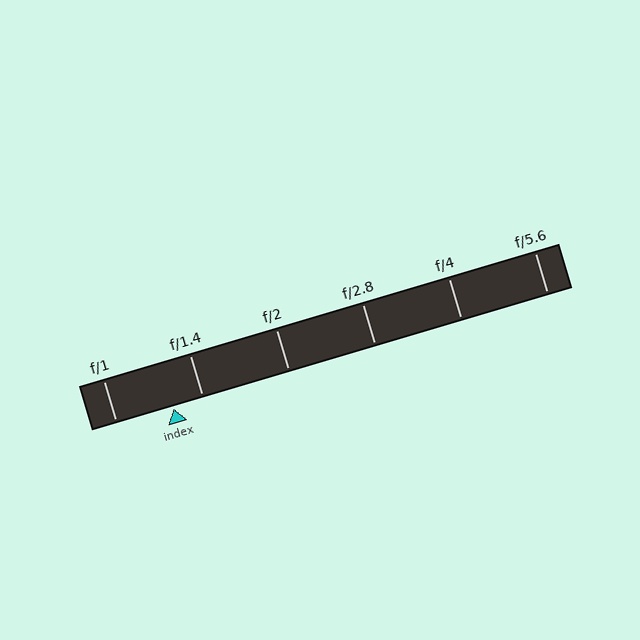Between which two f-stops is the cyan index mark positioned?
The index mark is between f/1 and f/1.4.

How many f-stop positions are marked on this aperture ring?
There are 6 f-stop positions marked.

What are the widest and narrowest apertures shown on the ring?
The widest aperture shown is f/1 and the narrowest is f/5.6.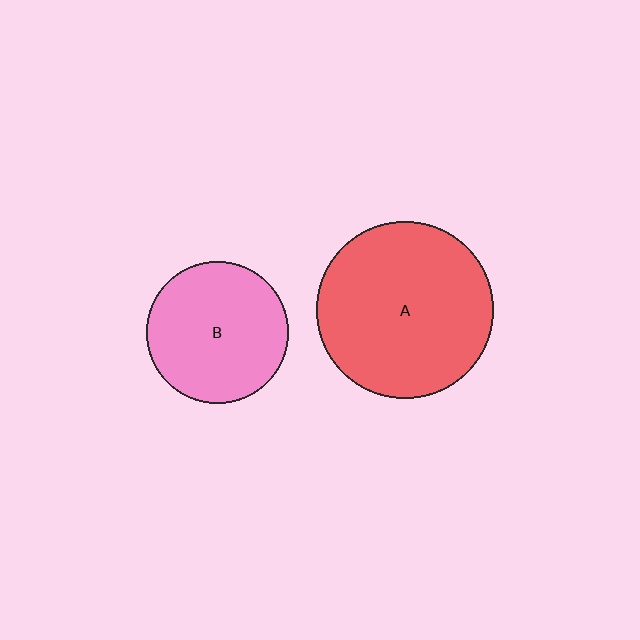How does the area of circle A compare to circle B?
Approximately 1.6 times.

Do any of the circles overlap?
No, none of the circles overlap.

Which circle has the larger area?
Circle A (red).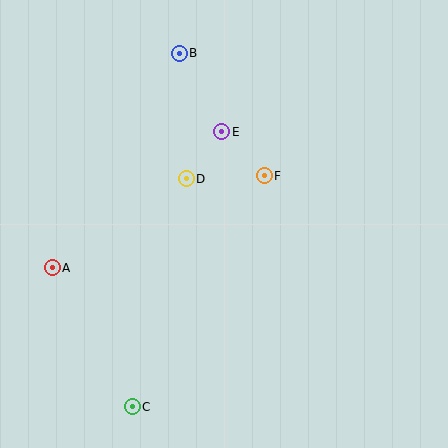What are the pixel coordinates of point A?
Point A is at (52, 268).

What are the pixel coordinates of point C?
Point C is at (132, 407).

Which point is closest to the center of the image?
Point D at (186, 179) is closest to the center.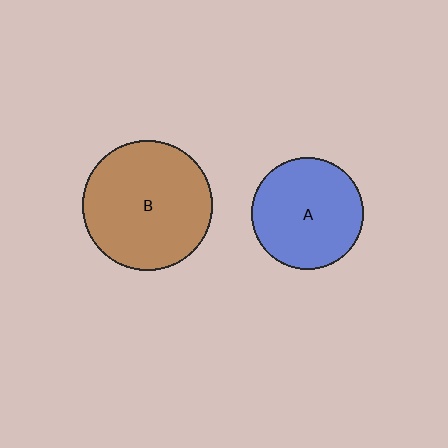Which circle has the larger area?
Circle B (brown).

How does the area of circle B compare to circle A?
Approximately 1.3 times.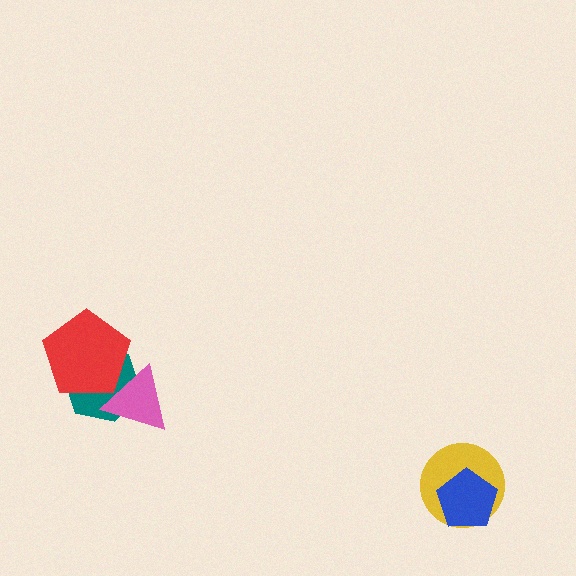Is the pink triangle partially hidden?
No, no other shape covers it.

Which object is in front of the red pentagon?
The pink triangle is in front of the red pentagon.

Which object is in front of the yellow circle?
The blue pentagon is in front of the yellow circle.